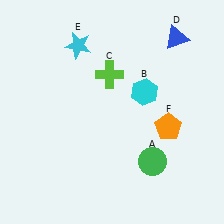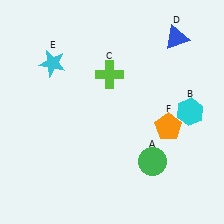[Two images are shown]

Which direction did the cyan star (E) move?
The cyan star (E) moved left.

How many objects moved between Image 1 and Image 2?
2 objects moved between the two images.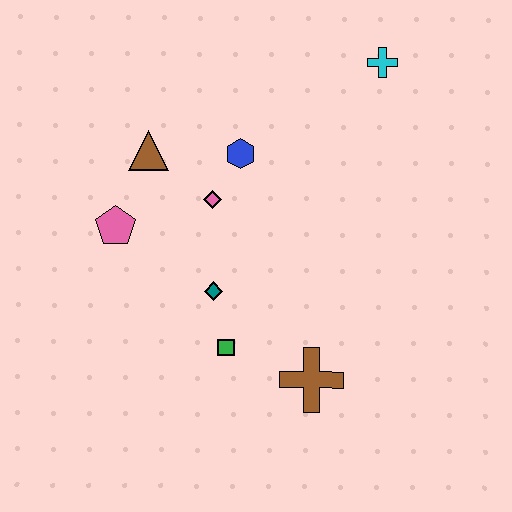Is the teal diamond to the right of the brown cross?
No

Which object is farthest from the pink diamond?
The cyan cross is farthest from the pink diamond.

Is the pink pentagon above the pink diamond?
No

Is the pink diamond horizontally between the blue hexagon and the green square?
No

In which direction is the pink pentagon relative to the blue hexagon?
The pink pentagon is to the left of the blue hexagon.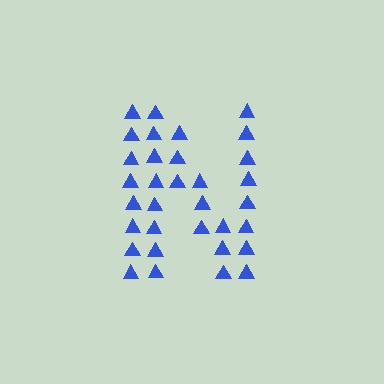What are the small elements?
The small elements are triangles.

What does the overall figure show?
The overall figure shows the letter N.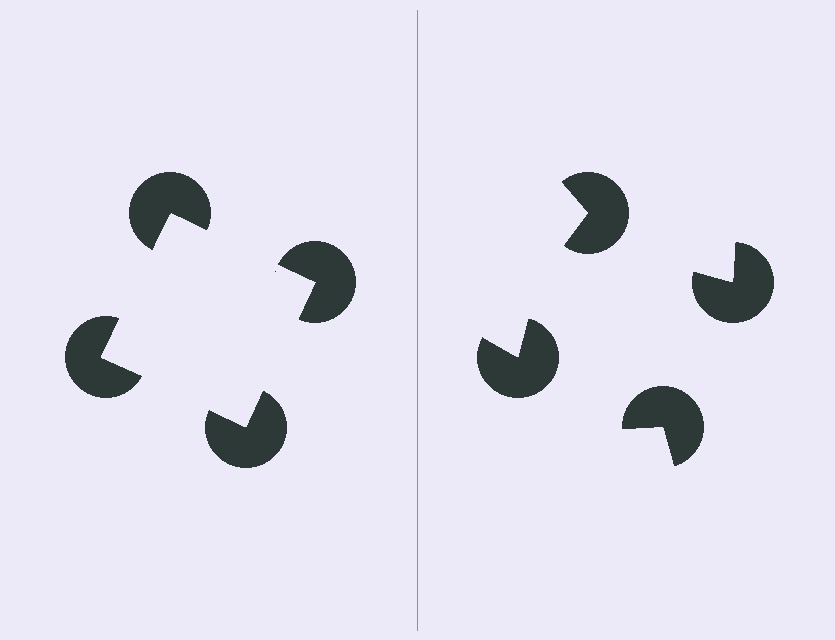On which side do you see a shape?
An illusory square appears on the left side. On the right side the wedge cuts are rotated, so no coherent shape forms.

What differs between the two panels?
The pac-man discs are positioned identically on both sides; only the wedge orientations differ. On the left they align to a square; on the right they are misaligned.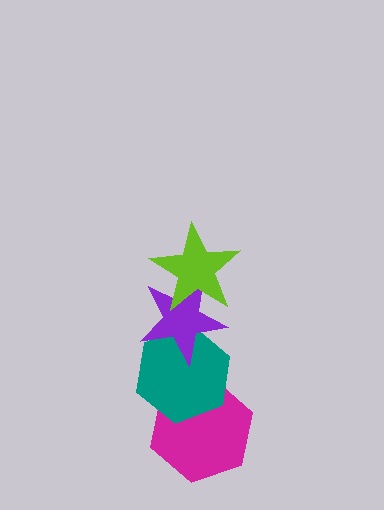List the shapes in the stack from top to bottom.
From top to bottom: the lime star, the purple star, the teal hexagon, the magenta hexagon.